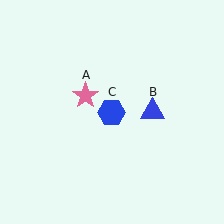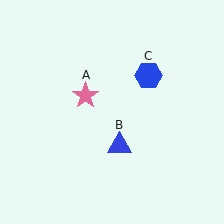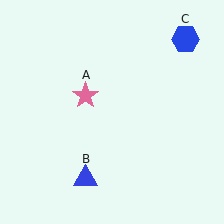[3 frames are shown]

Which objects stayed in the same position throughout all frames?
Pink star (object A) remained stationary.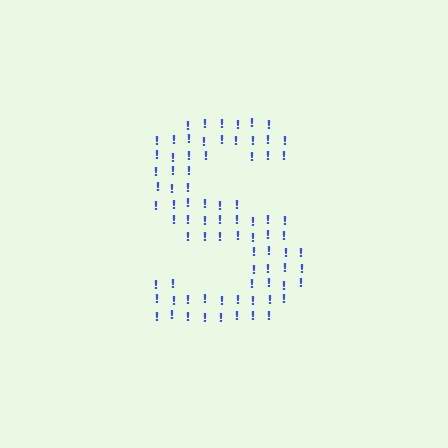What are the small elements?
The small elements are exclamation marks.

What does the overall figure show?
The overall figure shows the letter S.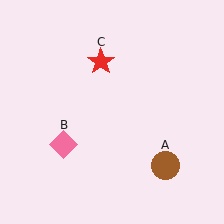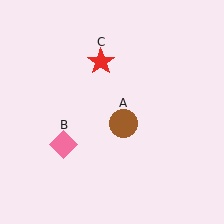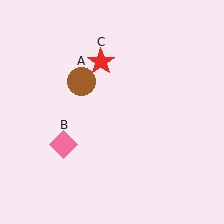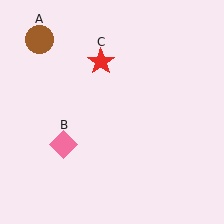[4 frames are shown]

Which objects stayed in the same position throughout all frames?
Pink diamond (object B) and red star (object C) remained stationary.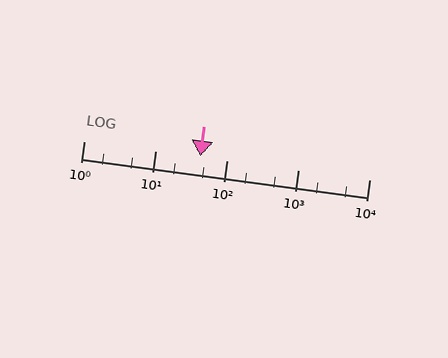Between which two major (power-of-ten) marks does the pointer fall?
The pointer is between 10 and 100.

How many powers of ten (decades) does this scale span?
The scale spans 4 decades, from 1 to 10000.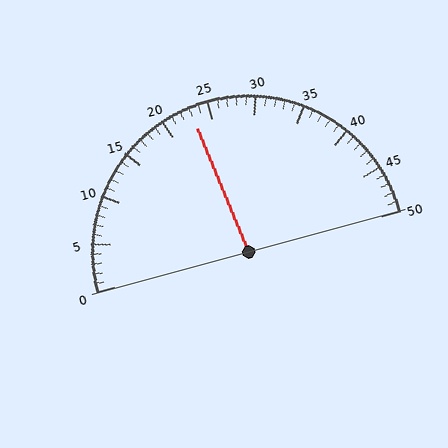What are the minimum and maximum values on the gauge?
The gauge ranges from 0 to 50.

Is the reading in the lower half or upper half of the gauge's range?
The reading is in the lower half of the range (0 to 50).